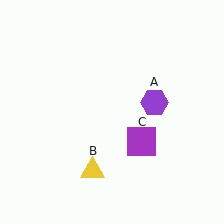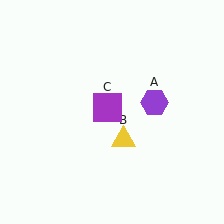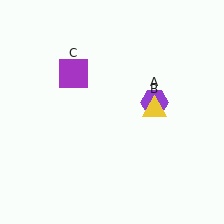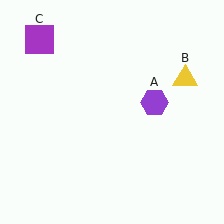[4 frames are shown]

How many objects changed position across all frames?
2 objects changed position: yellow triangle (object B), purple square (object C).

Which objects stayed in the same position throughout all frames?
Purple hexagon (object A) remained stationary.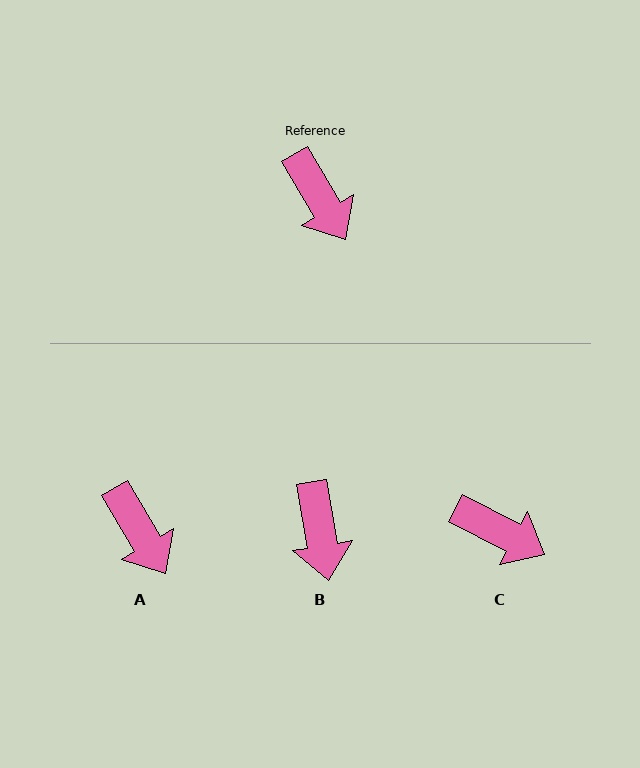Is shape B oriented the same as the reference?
No, it is off by about 21 degrees.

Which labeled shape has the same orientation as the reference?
A.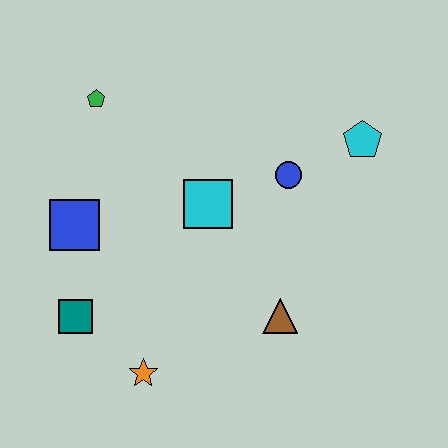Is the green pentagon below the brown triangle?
No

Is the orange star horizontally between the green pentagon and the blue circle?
Yes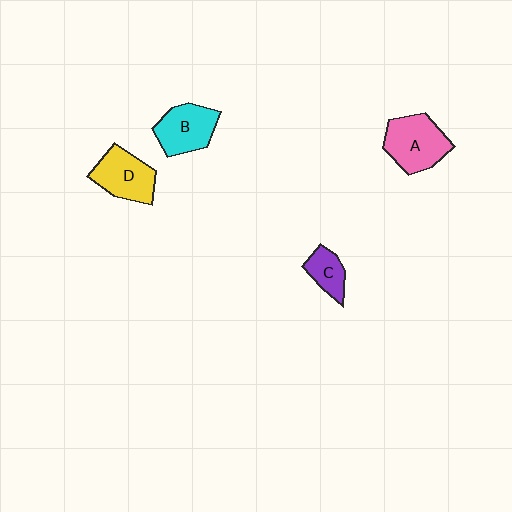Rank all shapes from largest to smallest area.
From largest to smallest: A (pink), D (yellow), B (cyan), C (purple).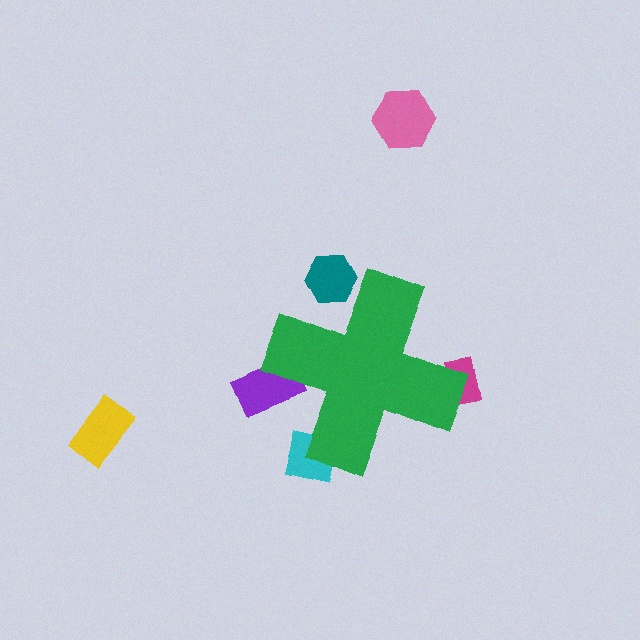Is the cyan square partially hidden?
Yes, the cyan square is partially hidden behind the green cross.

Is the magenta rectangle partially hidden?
Yes, the magenta rectangle is partially hidden behind the green cross.